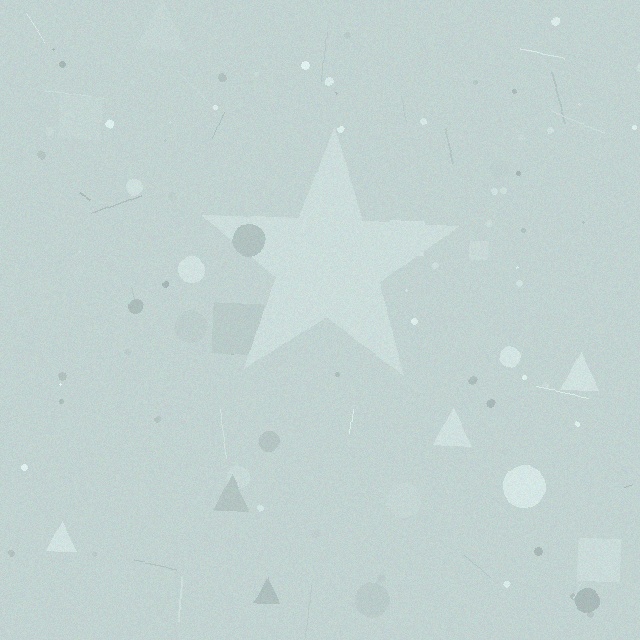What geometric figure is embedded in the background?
A star is embedded in the background.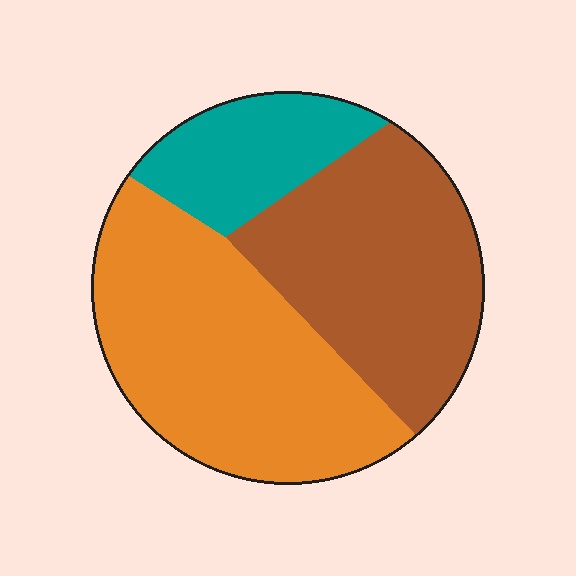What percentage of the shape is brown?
Brown takes up about three eighths (3/8) of the shape.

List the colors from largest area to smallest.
From largest to smallest: orange, brown, teal.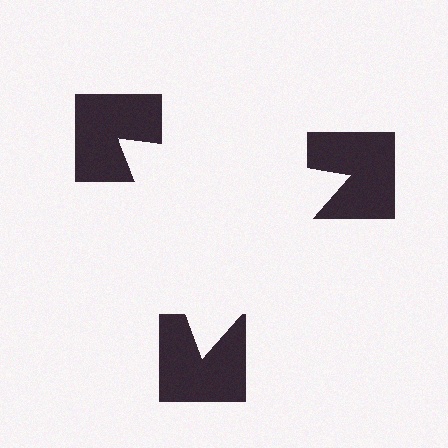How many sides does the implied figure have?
3 sides.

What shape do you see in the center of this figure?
An illusory triangle — its edges are inferred from the aligned wedge cuts in the notched squares, not physically drawn.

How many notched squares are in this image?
There are 3 — one at each vertex of the illusory triangle.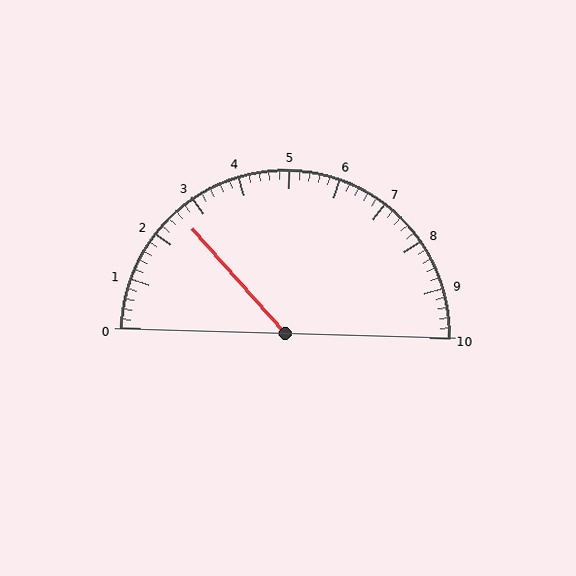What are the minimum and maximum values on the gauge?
The gauge ranges from 0 to 10.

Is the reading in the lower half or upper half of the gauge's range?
The reading is in the lower half of the range (0 to 10).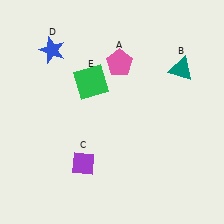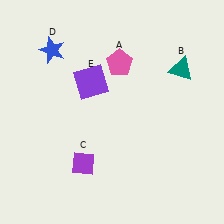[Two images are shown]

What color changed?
The square (E) changed from green in Image 1 to purple in Image 2.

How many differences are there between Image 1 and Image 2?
There is 1 difference between the two images.